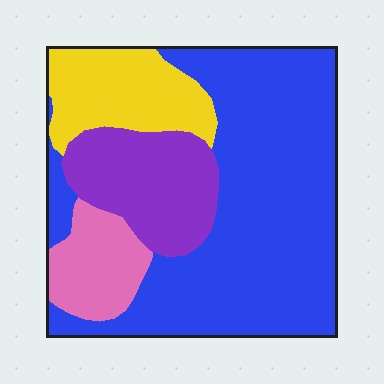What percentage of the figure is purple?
Purple covers roughly 15% of the figure.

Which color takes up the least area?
Pink, at roughly 10%.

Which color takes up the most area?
Blue, at roughly 55%.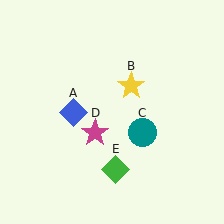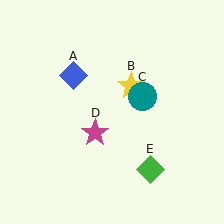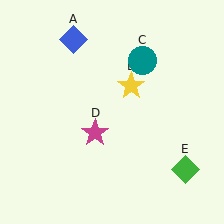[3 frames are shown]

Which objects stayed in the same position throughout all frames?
Yellow star (object B) and magenta star (object D) remained stationary.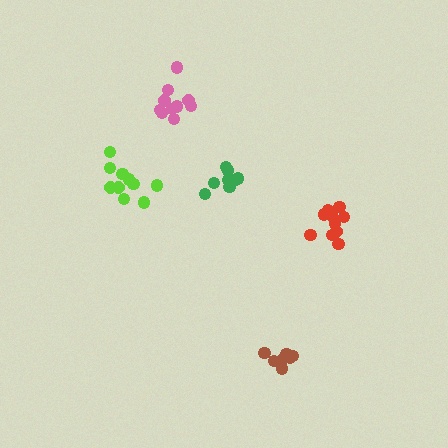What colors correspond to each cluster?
The clusters are colored: brown, lime, red, pink, green.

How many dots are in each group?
Group 1: 7 dots, Group 2: 10 dots, Group 3: 10 dots, Group 4: 10 dots, Group 5: 8 dots (45 total).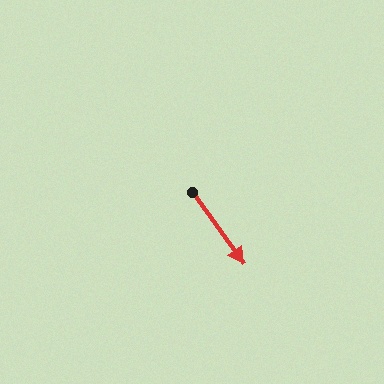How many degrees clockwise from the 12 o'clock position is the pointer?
Approximately 144 degrees.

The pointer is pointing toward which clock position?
Roughly 5 o'clock.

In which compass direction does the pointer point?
Southeast.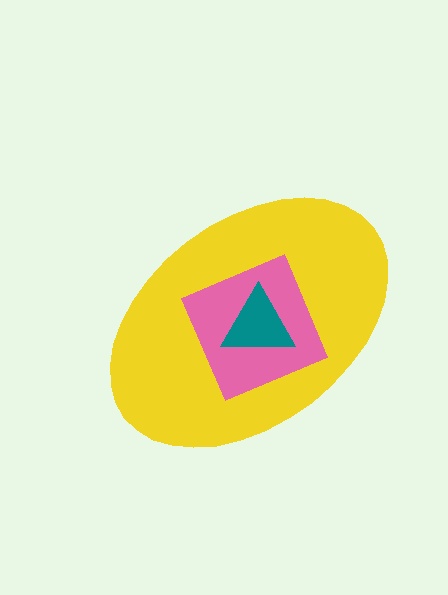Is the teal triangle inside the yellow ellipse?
Yes.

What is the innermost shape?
The teal triangle.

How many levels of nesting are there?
3.